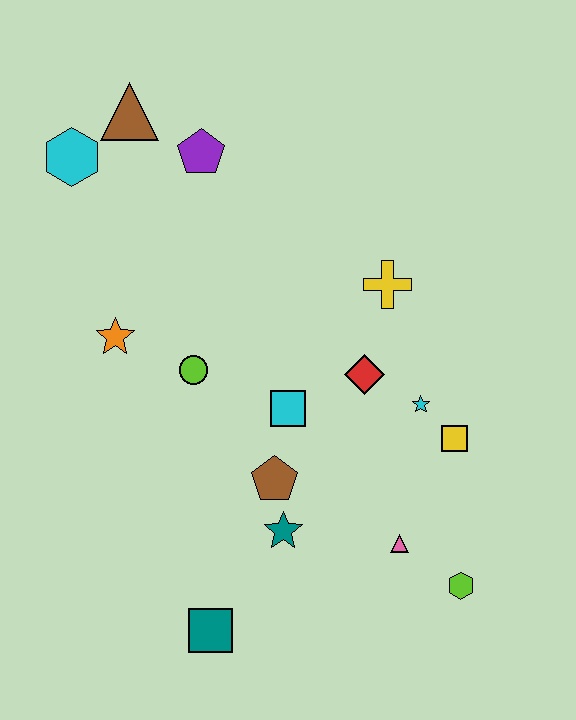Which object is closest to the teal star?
The brown pentagon is closest to the teal star.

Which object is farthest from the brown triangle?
The lime hexagon is farthest from the brown triangle.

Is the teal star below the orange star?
Yes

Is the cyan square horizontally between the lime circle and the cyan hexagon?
No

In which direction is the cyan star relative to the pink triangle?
The cyan star is above the pink triangle.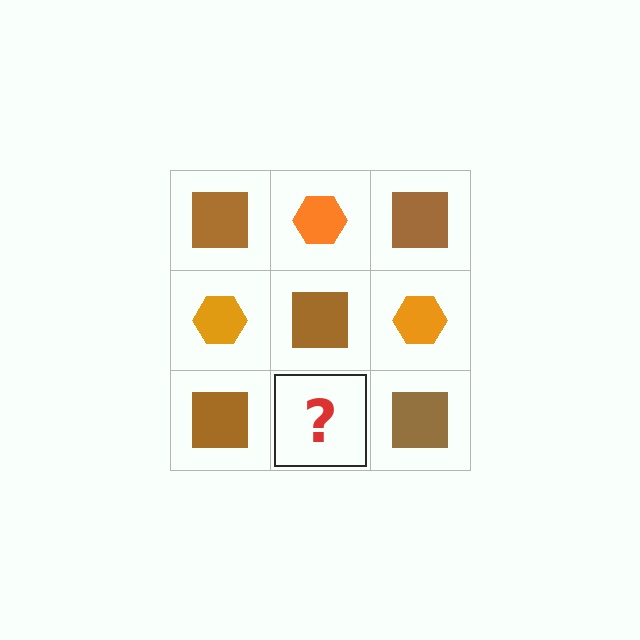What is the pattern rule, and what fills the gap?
The rule is that it alternates brown square and orange hexagon in a checkerboard pattern. The gap should be filled with an orange hexagon.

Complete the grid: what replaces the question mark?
The question mark should be replaced with an orange hexagon.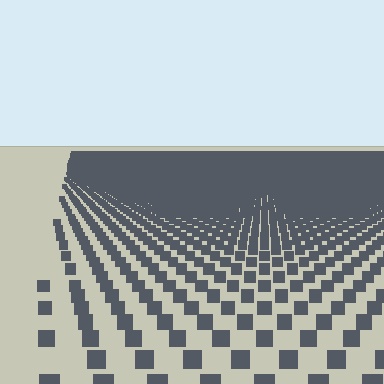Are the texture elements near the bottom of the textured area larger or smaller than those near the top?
Larger. Near the bottom, elements are closer to the viewer and appear at a bigger on-screen size.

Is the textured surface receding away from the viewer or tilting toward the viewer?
The surface is receding away from the viewer. Texture elements get smaller and denser toward the top.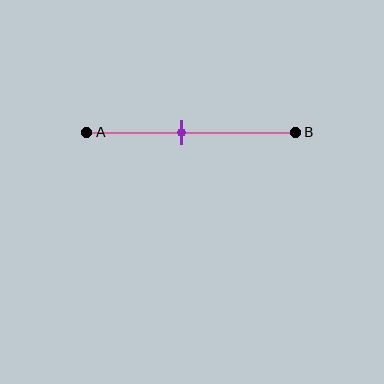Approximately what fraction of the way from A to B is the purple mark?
The purple mark is approximately 45% of the way from A to B.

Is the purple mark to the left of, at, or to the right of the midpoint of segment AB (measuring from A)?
The purple mark is to the left of the midpoint of segment AB.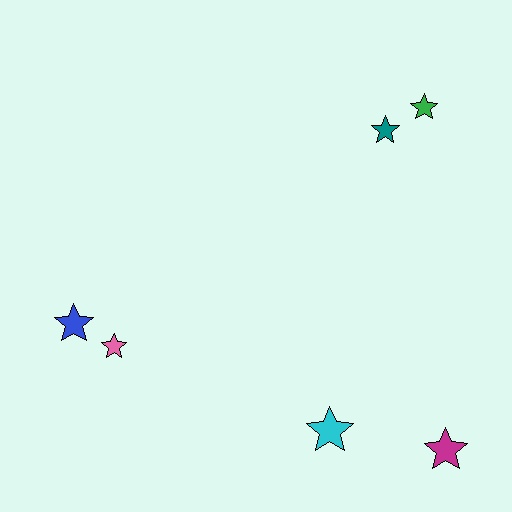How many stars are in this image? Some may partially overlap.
There are 6 stars.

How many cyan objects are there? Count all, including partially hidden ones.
There is 1 cyan object.